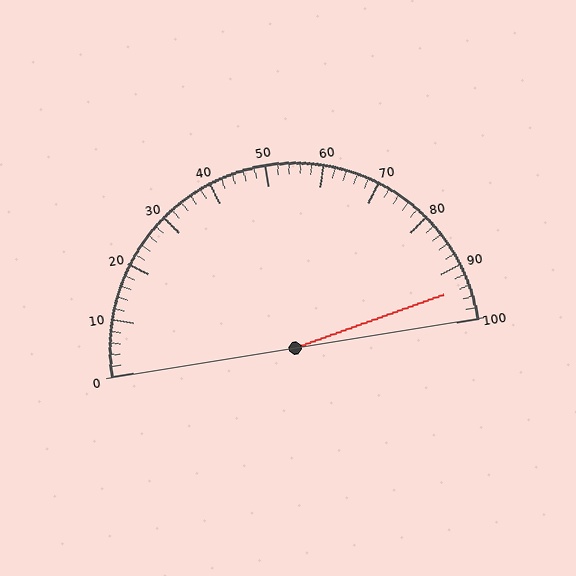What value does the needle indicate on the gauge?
The needle indicates approximately 94.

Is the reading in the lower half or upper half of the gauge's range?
The reading is in the upper half of the range (0 to 100).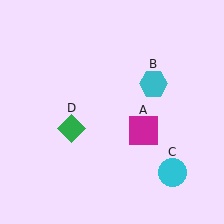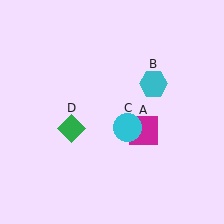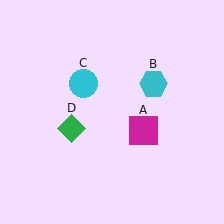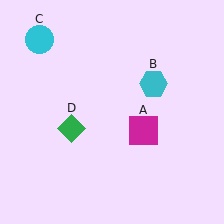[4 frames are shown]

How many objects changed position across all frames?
1 object changed position: cyan circle (object C).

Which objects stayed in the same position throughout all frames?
Magenta square (object A) and cyan hexagon (object B) and green diamond (object D) remained stationary.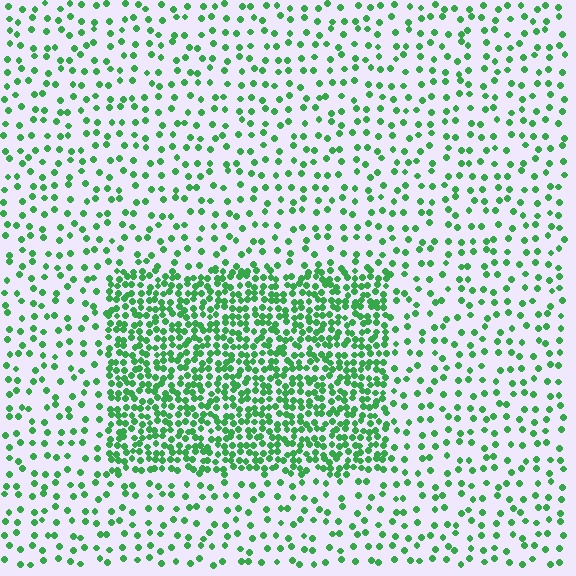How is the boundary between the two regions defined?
The boundary is defined by a change in element density (approximately 2.9x ratio). All elements are the same color, size, and shape.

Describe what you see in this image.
The image contains small green elements arranged at two different densities. A rectangle-shaped region is visible where the elements are more densely packed than the surrounding area.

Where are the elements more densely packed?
The elements are more densely packed inside the rectangle boundary.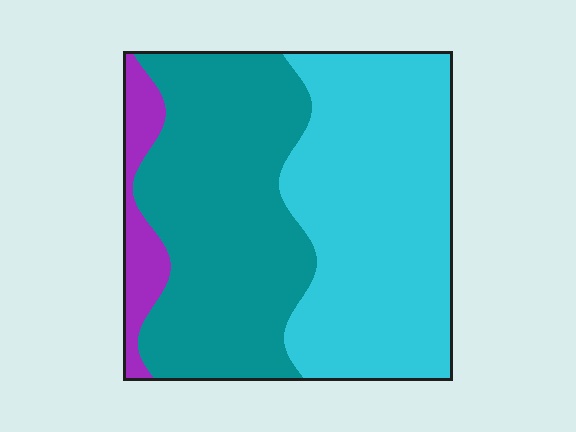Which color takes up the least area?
Purple, at roughly 10%.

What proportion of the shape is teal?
Teal covers 44% of the shape.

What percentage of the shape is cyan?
Cyan covers 47% of the shape.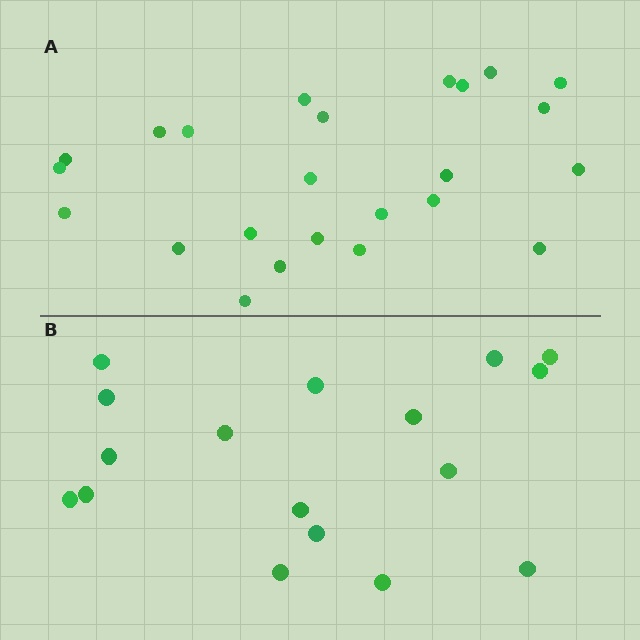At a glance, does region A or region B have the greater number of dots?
Region A (the top region) has more dots.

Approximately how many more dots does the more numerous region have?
Region A has roughly 8 or so more dots than region B.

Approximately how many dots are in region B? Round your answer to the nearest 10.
About 20 dots. (The exact count is 17, which rounds to 20.)